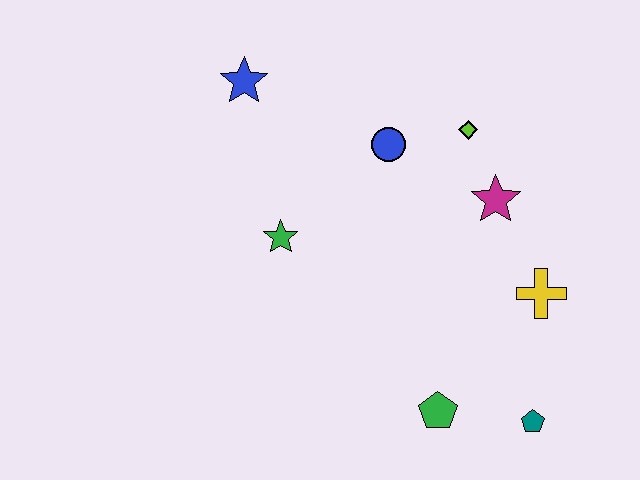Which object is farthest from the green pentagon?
The blue star is farthest from the green pentagon.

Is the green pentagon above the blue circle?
No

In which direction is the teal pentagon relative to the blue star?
The teal pentagon is below the blue star.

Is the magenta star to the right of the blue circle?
Yes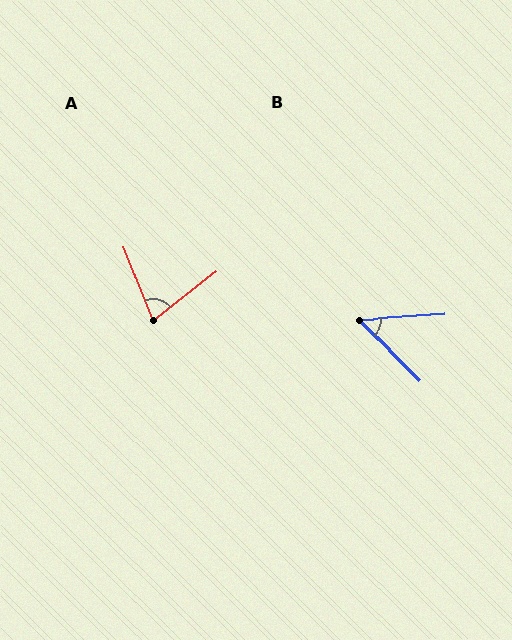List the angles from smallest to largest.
B (49°), A (73°).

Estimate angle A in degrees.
Approximately 73 degrees.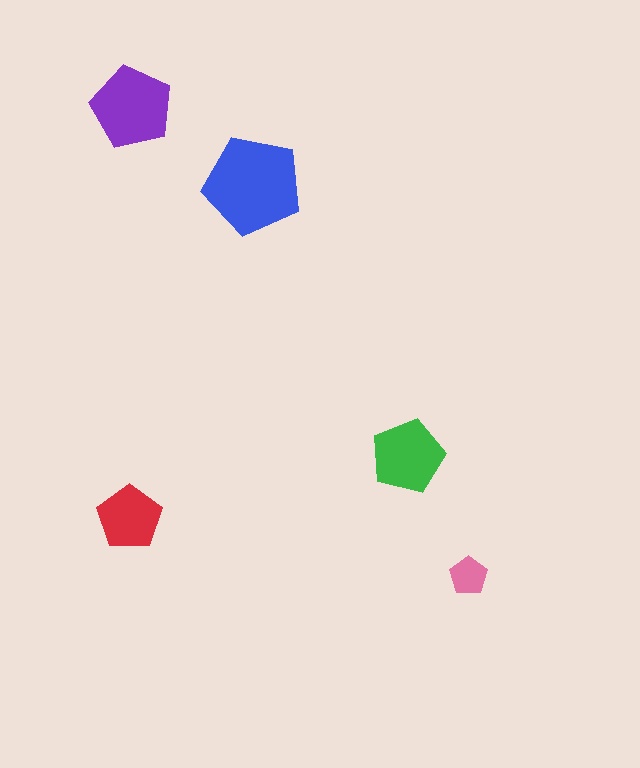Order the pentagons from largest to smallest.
the blue one, the purple one, the green one, the red one, the pink one.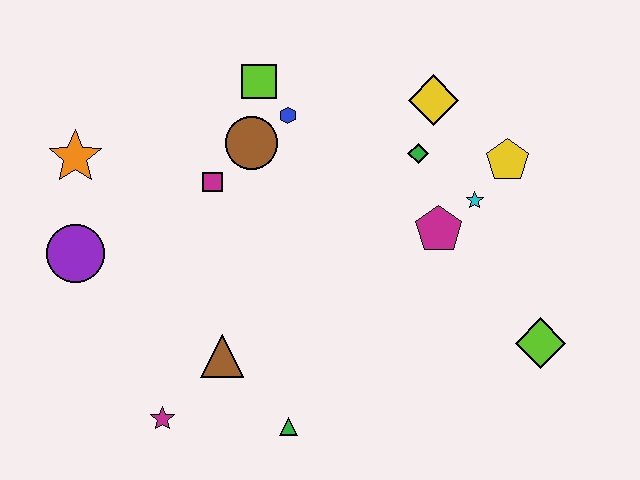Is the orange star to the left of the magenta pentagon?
Yes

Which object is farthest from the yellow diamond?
The magenta star is farthest from the yellow diamond.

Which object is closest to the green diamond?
The yellow diamond is closest to the green diamond.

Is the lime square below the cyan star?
No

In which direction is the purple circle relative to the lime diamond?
The purple circle is to the left of the lime diamond.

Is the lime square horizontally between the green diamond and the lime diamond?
No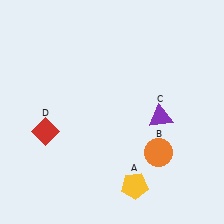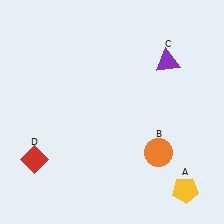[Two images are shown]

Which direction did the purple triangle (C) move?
The purple triangle (C) moved up.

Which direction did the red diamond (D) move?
The red diamond (D) moved down.